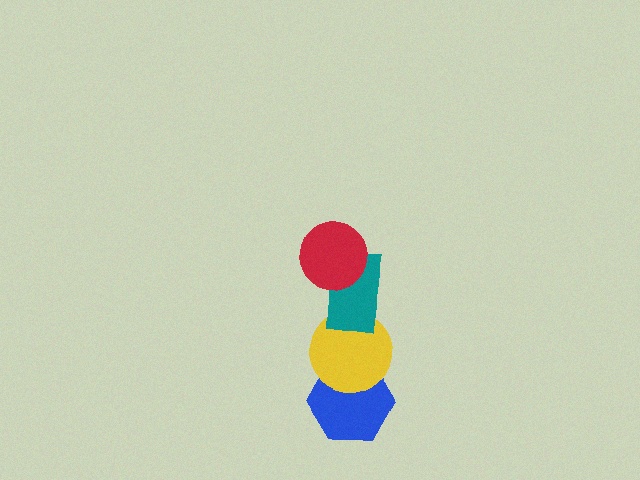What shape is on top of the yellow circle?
The teal rectangle is on top of the yellow circle.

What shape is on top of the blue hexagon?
The yellow circle is on top of the blue hexagon.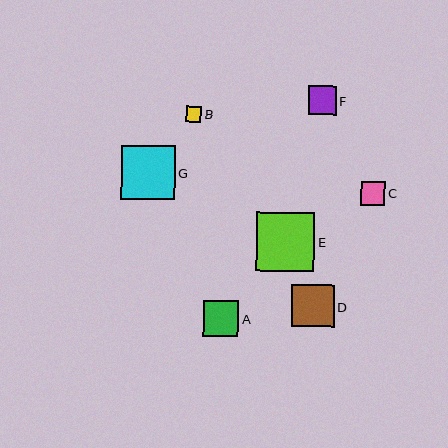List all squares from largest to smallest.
From largest to smallest: E, G, D, A, F, C, B.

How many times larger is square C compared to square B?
Square C is approximately 1.6 times the size of square B.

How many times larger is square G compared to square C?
Square G is approximately 2.3 times the size of square C.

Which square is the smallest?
Square B is the smallest with a size of approximately 15 pixels.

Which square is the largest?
Square E is the largest with a size of approximately 58 pixels.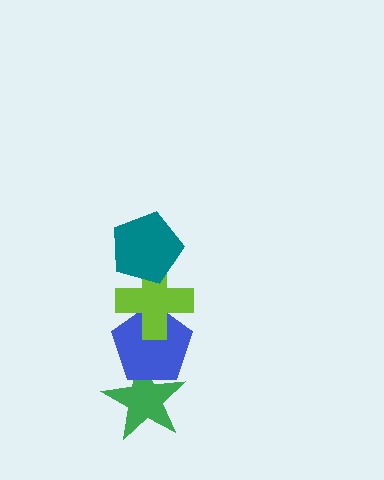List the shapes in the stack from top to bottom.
From top to bottom: the teal pentagon, the lime cross, the blue pentagon, the green star.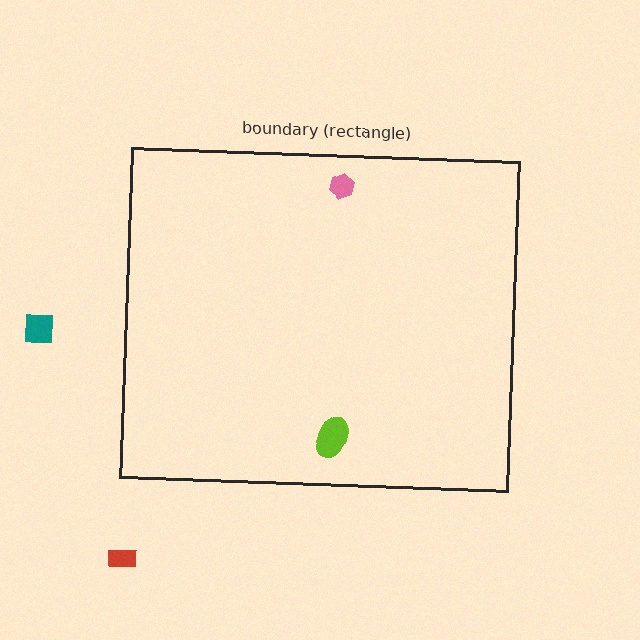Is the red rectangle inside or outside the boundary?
Outside.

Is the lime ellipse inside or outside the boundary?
Inside.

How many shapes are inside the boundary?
2 inside, 2 outside.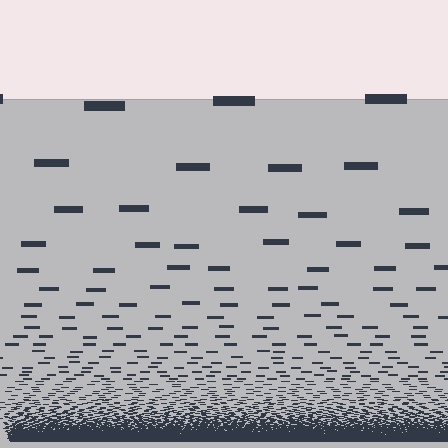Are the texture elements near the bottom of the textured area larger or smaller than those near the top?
Smaller. The gradient is inverted — elements near the bottom are smaller and denser.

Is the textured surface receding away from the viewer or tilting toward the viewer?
The surface appears to tilt toward the viewer. Texture elements get larger and sparser toward the top.